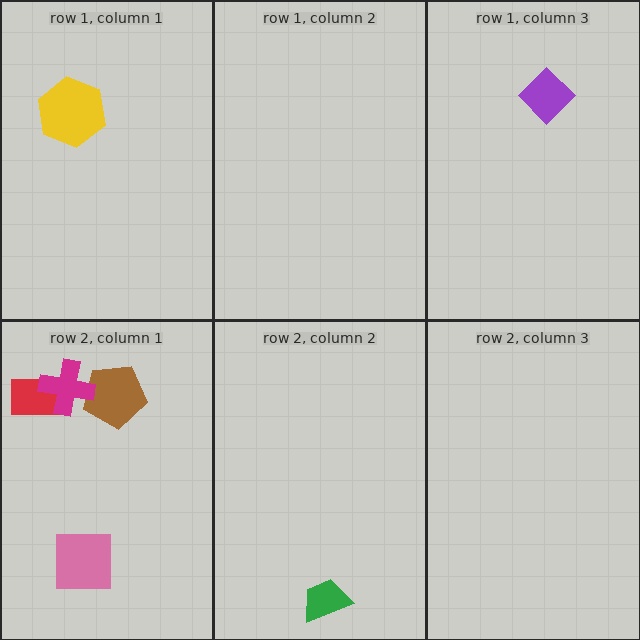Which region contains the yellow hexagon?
The row 1, column 1 region.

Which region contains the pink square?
The row 2, column 1 region.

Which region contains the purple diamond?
The row 1, column 3 region.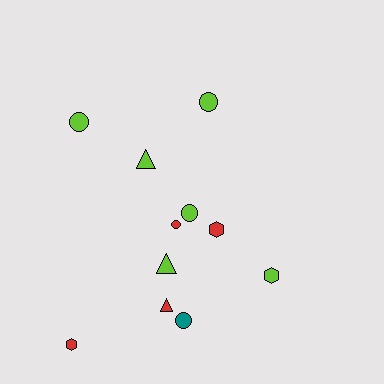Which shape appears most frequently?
Circle, with 5 objects.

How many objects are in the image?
There are 11 objects.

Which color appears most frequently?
Lime, with 6 objects.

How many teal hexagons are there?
There are no teal hexagons.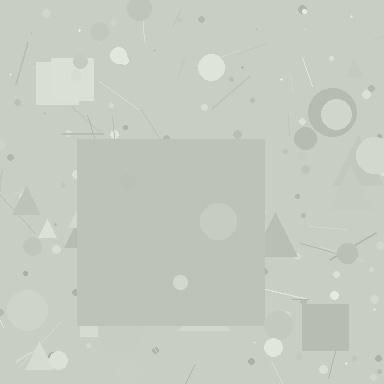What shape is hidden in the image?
A square is hidden in the image.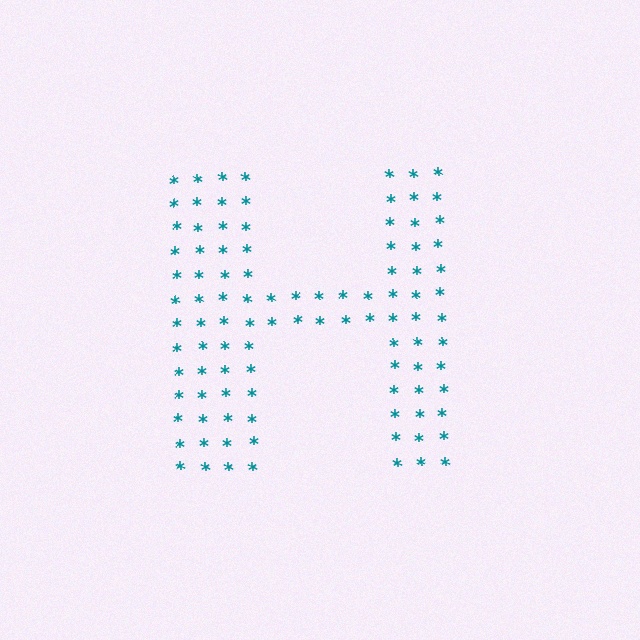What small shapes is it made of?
It is made of small asterisks.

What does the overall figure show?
The overall figure shows the letter H.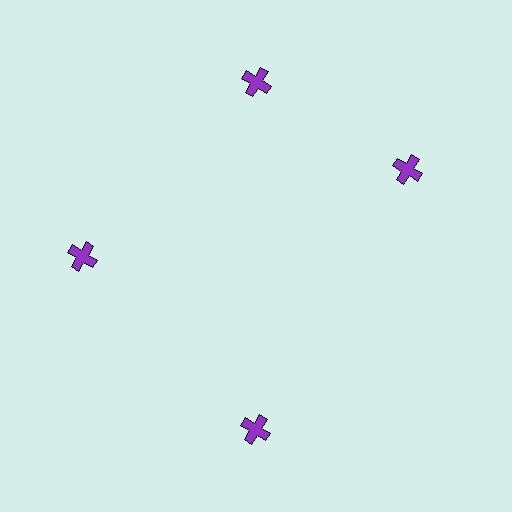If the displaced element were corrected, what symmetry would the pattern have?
It would have 4-fold rotational symmetry — the pattern would map onto itself every 90 degrees.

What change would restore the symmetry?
The symmetry would be restored by rotating it back into even spacing with its neighbors so that all 4 crosses sit at equal angles and equal distance from the center.